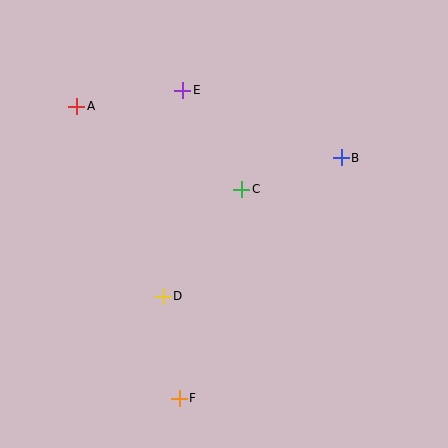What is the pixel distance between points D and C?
The distance between D and C is 133 pixels.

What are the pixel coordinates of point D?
Point D is at (163, 296).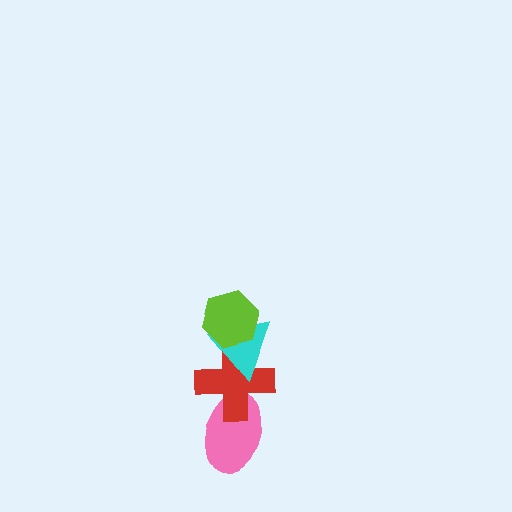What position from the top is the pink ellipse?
The pink ellipse is 4th from the top.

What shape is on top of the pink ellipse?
The red cross is on top of the pink ellipse.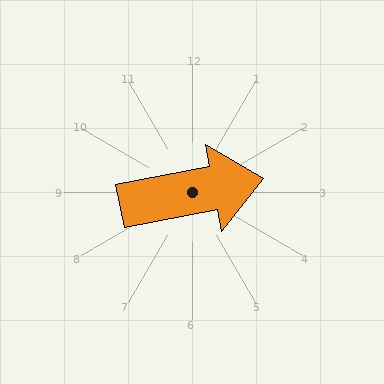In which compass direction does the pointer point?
East.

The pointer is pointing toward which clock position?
Roughly 3 o'clock.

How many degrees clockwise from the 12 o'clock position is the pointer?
Approximately 79 degrees.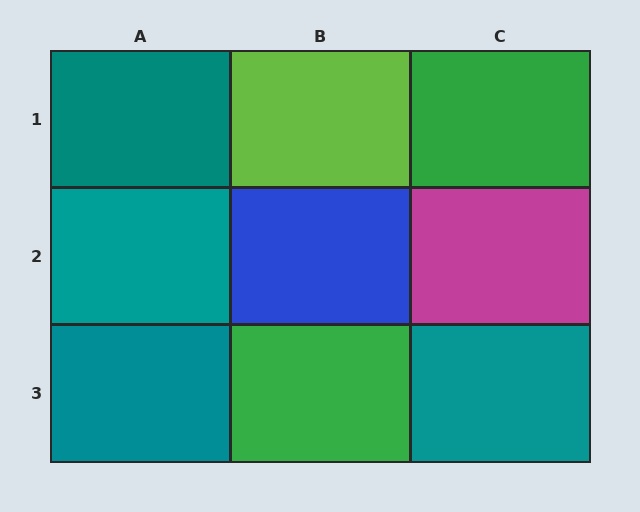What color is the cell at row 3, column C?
Teal.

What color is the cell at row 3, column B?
Green.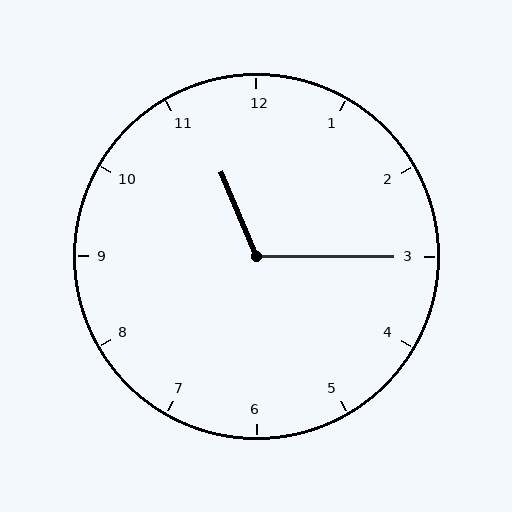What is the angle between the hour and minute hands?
Approximately 112 degrees.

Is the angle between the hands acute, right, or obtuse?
It is obtuse.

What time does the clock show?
11:15.